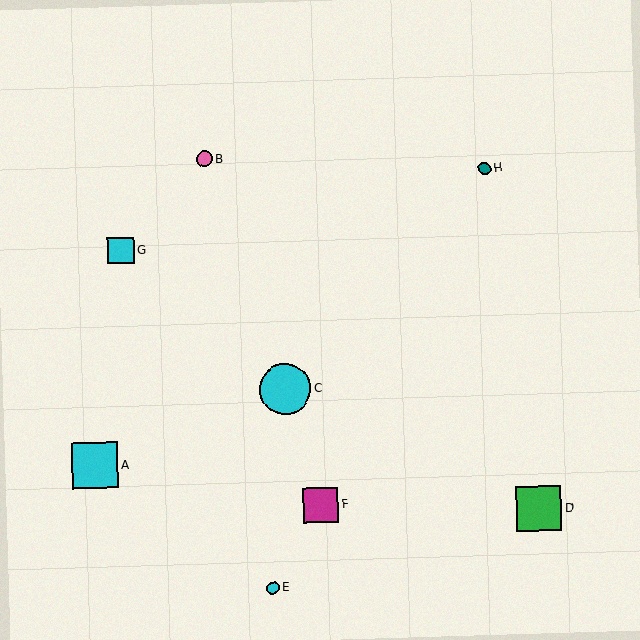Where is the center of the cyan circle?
The center of the cyan circle is at (273, 588).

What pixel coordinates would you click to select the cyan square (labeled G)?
Click at (121, 251) to select the cyan square G.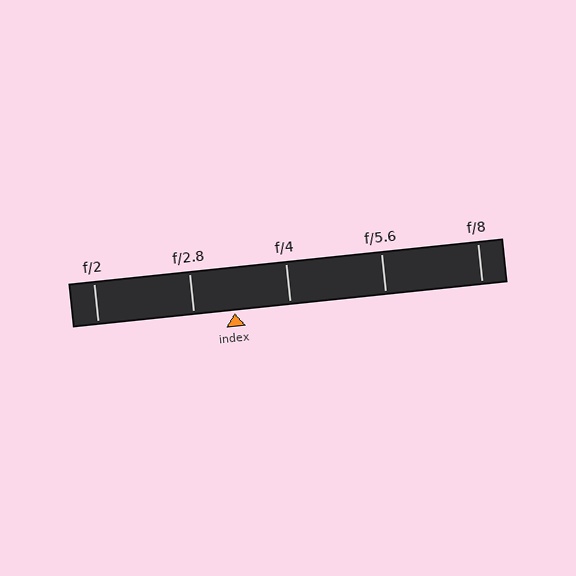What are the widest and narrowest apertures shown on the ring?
The widest aperture shown is f/2 and the narrowest is f/8.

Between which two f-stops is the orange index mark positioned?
The index mark is between f/2.8 and f/4.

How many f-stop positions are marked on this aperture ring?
There are 5 f-stop positions marked.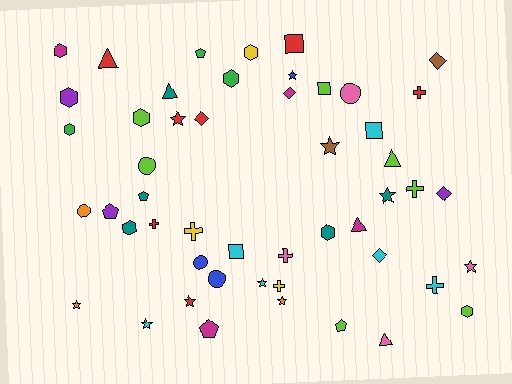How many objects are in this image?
There are 50 objects.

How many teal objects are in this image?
There are 5 teal objects.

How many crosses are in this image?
There are 7 crosses.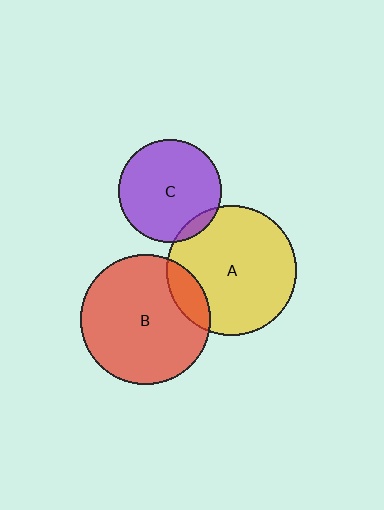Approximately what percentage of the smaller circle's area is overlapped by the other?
Approximately 10%.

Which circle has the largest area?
Circle A (yellow).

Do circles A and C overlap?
Yes.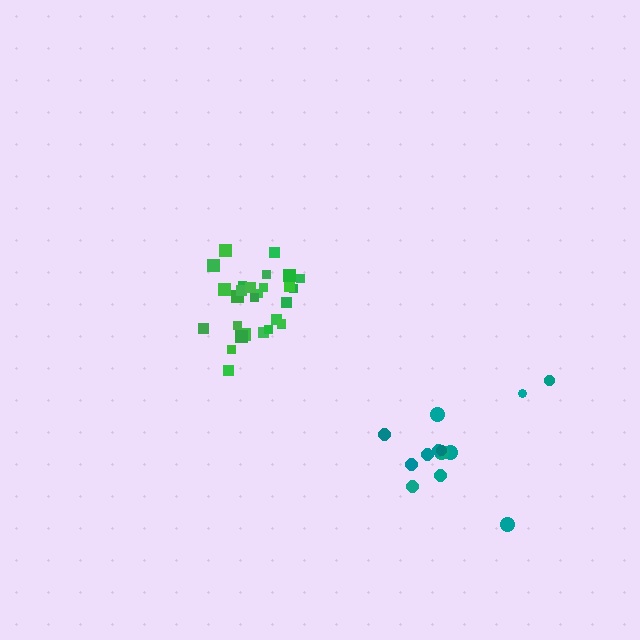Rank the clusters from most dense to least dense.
green, teal.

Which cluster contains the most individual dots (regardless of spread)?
Green (28).